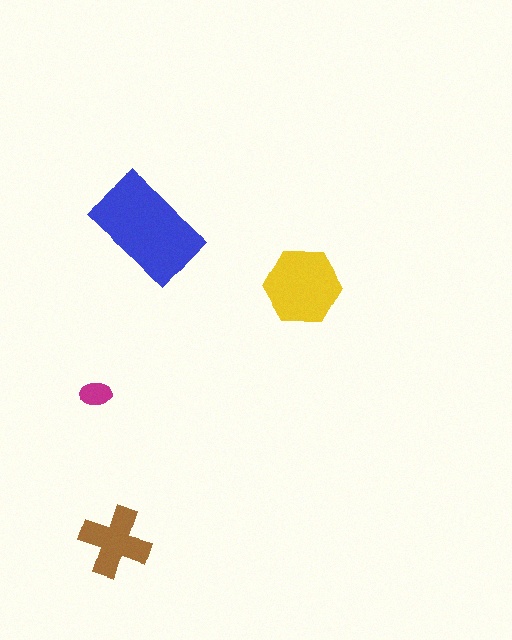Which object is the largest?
The blue rectangle.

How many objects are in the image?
There are 4 objects in the image.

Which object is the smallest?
The magenta ellipse.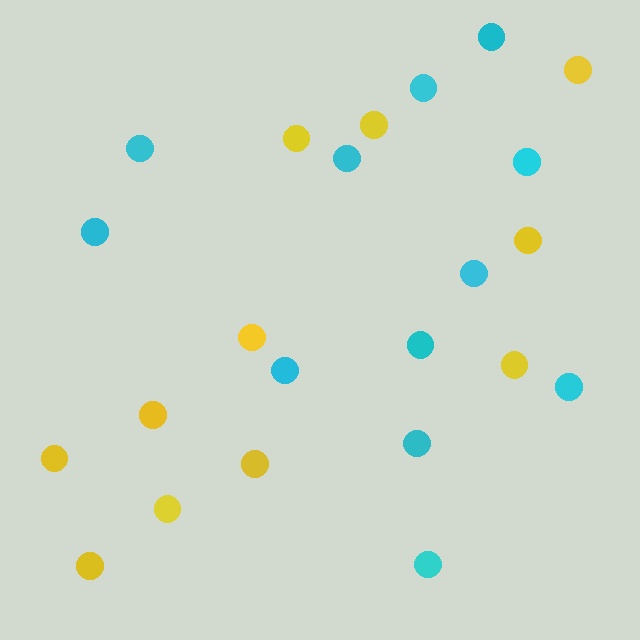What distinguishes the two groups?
There are 2 groups: one group of yellow circles (11) and one group of cyan circles (12).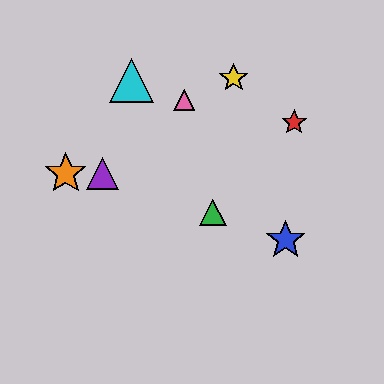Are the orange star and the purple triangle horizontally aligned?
Yes, both are at y≈173.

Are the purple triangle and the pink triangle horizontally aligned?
No, the purple triangle is at y≈173 and the pink triangle is at y≈100.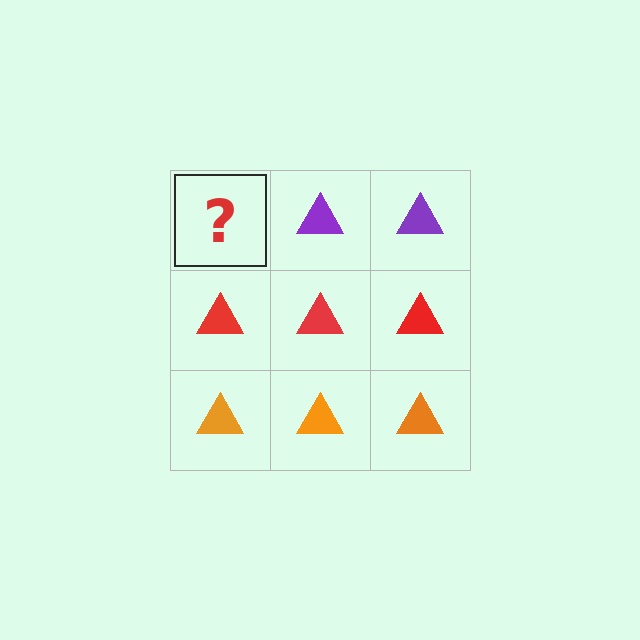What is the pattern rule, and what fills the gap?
The rule is that each row has a consistent color. The gap should be filled with a purple triangle.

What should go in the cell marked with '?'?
The missing cell should contain a purple triangle.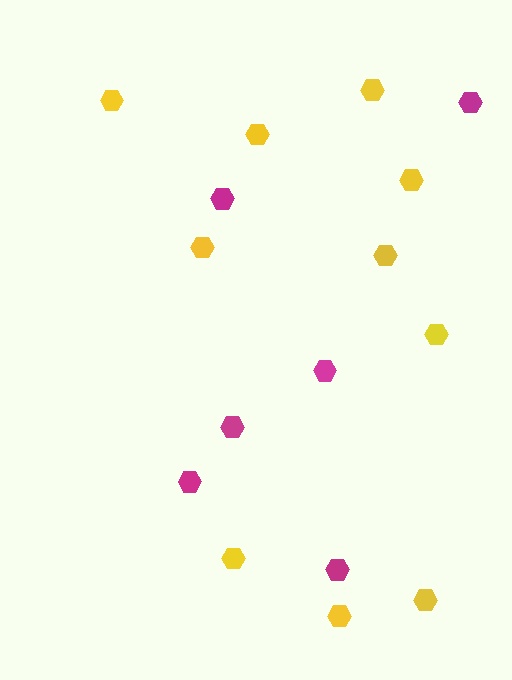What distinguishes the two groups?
There are 2 groups: one group of magenta hexagons (6) and one group of yellow hexagons (10).